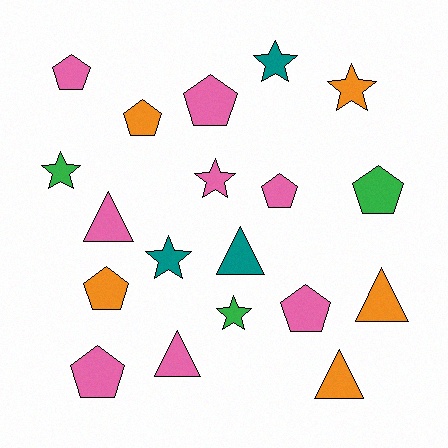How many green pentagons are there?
There is 1 green pentagon.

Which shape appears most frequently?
Pentagon, with 8 objects.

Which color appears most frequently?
Pink, with 8 objects.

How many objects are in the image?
There are 19 objects.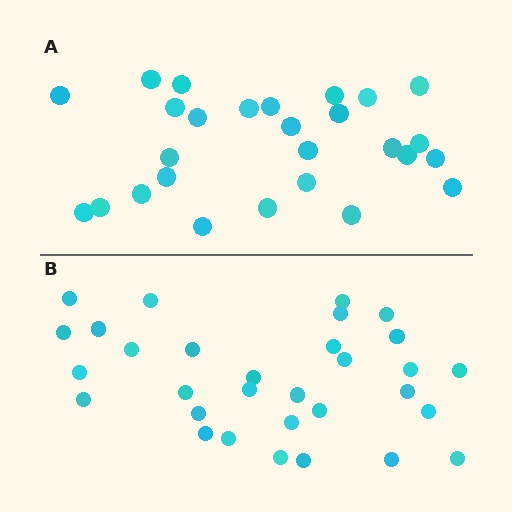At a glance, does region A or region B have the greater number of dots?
Region B (the bottom region) has more dots.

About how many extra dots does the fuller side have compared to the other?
Region B has about 4 more dots than region A.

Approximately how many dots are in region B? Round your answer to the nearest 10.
About 30 dots. (The exact count is 31, which rounds to 30.)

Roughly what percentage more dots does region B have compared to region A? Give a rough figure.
About 15% more.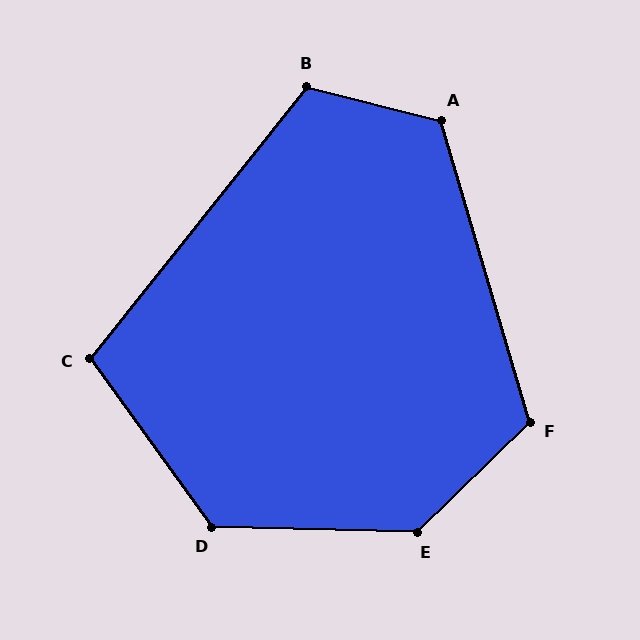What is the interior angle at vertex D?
Approximately 128 degrees (obtuse).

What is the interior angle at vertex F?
Approximately 118 degrees (obtuse).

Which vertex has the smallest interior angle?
C, at approximately 105 degrees.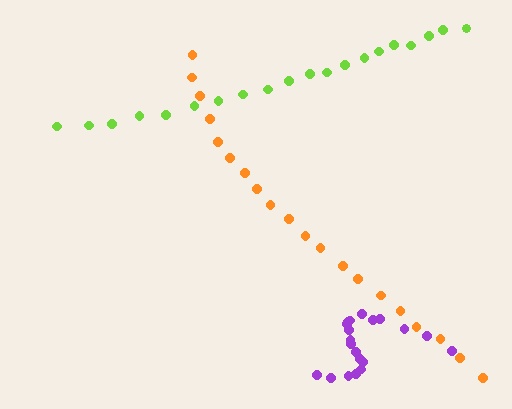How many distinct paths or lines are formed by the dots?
There are 3 distinct paths.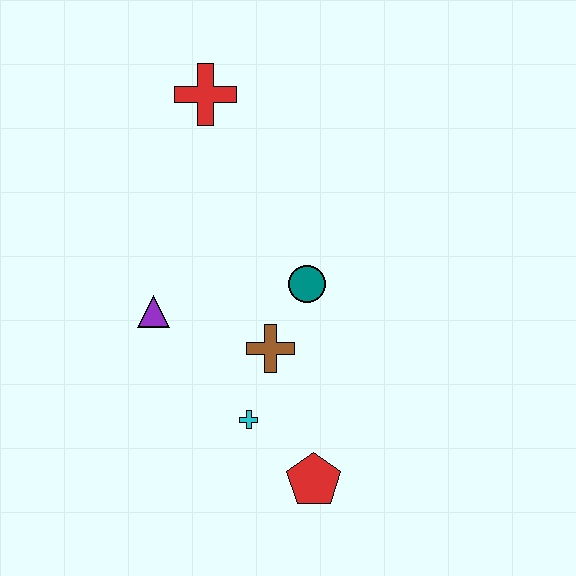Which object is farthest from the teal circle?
The red cross is farthest from the teal circle.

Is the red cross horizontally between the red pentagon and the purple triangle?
Yes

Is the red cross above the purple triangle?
Yes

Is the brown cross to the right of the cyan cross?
Yes